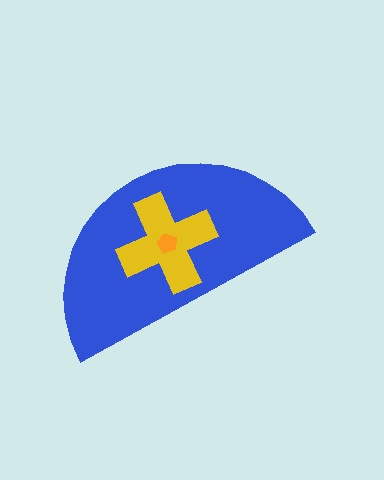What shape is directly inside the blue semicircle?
The yellow cross.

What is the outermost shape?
The blue semicircle.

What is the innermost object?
The orange pentagon.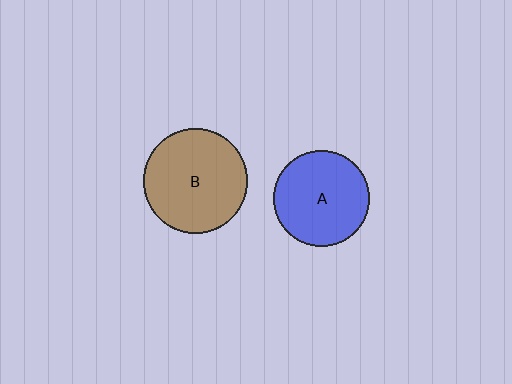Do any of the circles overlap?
No, none of the circles overlap.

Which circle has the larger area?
Circle B (brown).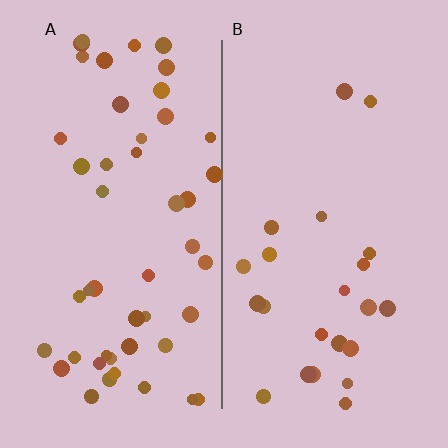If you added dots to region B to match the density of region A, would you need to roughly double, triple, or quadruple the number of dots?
Approximately double.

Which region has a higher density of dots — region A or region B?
A (the left).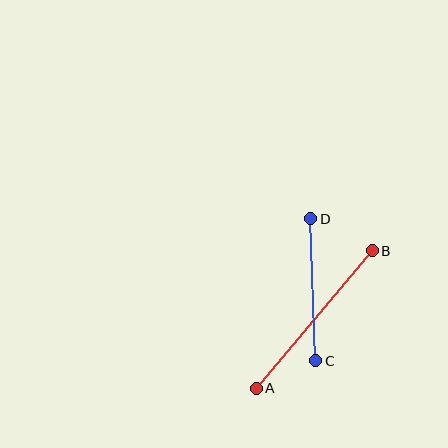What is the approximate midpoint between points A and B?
The midpoint is at approximately (314, 320) pixels.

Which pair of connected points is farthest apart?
Points A and B are farthest apart.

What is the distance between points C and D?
The distance is approximately 142 pixels.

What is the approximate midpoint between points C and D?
The midpoint is at approximately (313, 290) pixels.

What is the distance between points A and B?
The distance is approximately 179 pixels.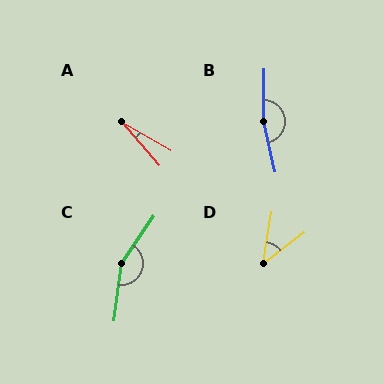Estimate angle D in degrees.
Approximately 43 degrees.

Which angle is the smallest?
A, at approximately 20 degrees.